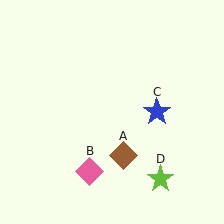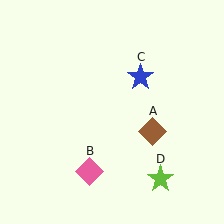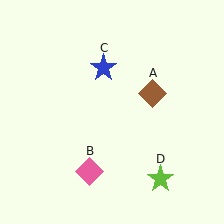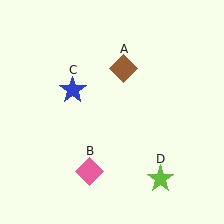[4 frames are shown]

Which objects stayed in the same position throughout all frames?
Pink diamond (object B) and lime star (object D) remained stationary.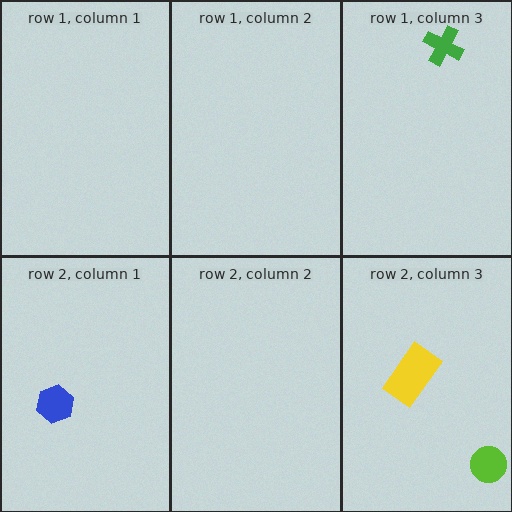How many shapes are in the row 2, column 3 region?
2.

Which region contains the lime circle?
The row 2, column 3 region.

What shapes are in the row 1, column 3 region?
The green cross.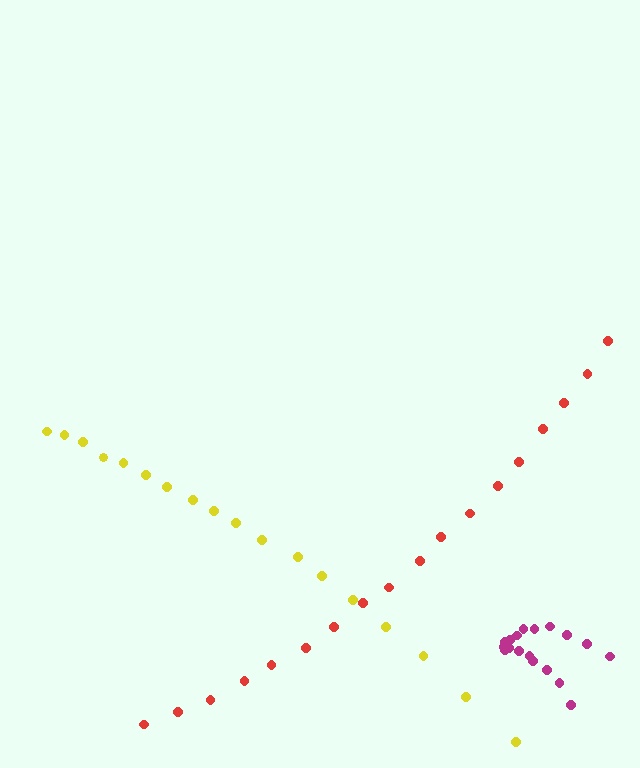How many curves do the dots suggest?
There are 3 distinct paths.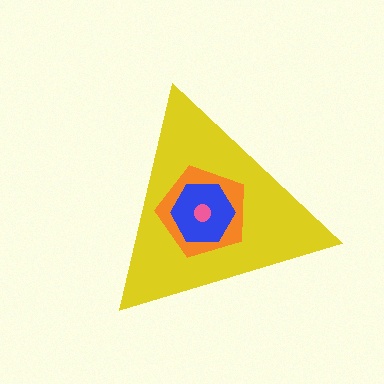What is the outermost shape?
The yellow triangle.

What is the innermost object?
The pink circle.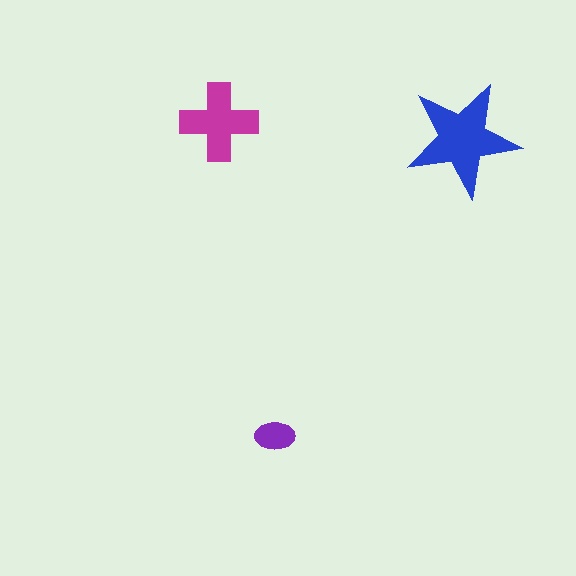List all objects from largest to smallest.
The blue star, the magenta cross, the purple ellipse.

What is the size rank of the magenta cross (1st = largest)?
2nd.